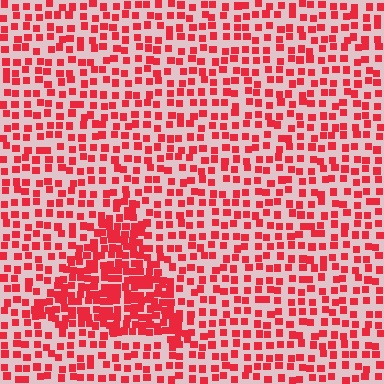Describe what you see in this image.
The image contains small red elements arranged at two different densities. A triangle-shaped region is visible where the elements are more densely packed than the surrounding area.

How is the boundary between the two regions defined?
The boundary is defined by a change in element density (approximately 2.1x ratio). All elements are the same color, size, and shape.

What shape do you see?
I see a triangle.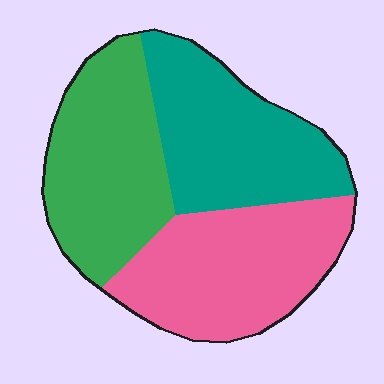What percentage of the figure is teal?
Teal takes up between a quarter and a half of the figure.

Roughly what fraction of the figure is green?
Green takes up about one third (1/3) of the figure.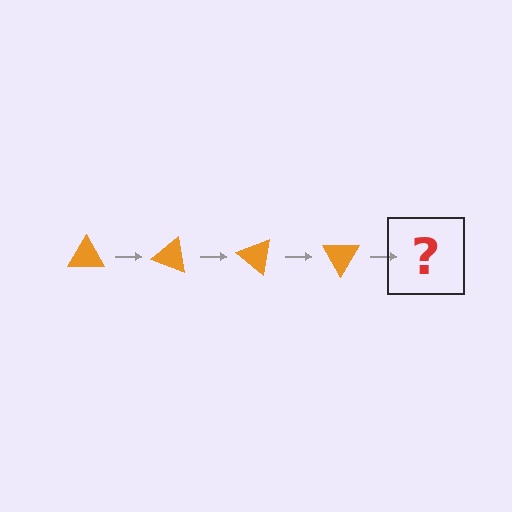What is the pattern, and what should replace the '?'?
The pattern is that the triangle rotates 20 degrees each step. The '?' should be an orange triangle rotated 80 degrees.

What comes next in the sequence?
The next element should be an orange triangle rotated 80 degrees.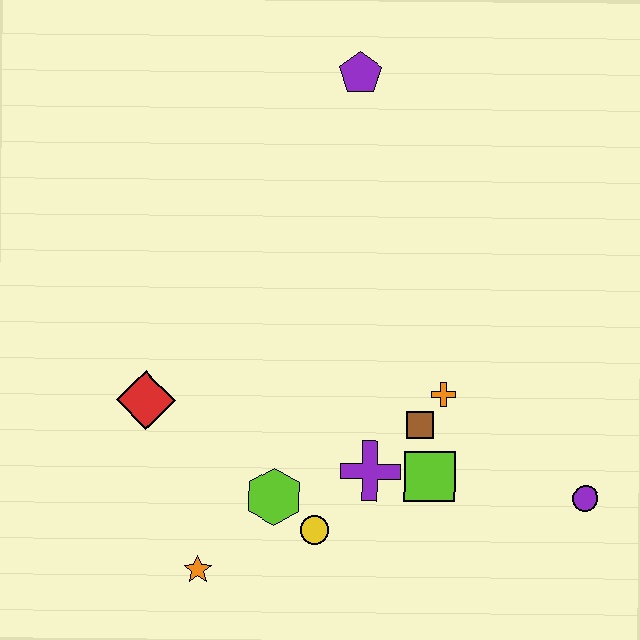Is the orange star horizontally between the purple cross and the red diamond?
Yes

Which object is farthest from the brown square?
The purple pentagon is farthest from the brown square.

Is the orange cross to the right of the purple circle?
No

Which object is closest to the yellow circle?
The lime hexagon is closest to the yellow circle.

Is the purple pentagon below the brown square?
No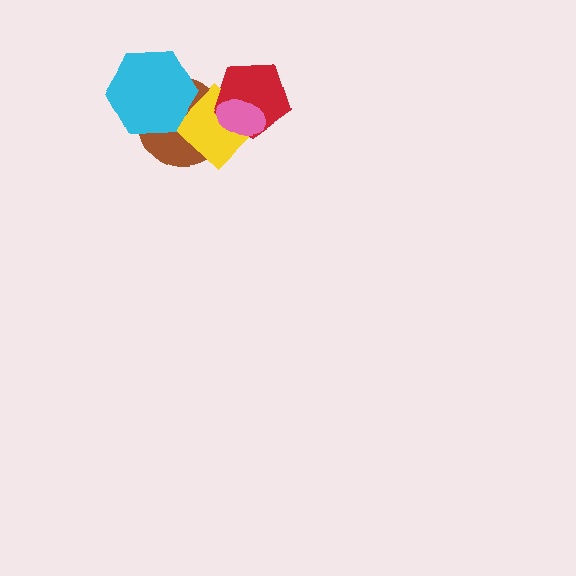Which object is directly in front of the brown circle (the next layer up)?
The yellow diamond is directly in front of the brown circle.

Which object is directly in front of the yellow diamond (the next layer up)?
The red pentagon is directly in front of the yellow diamond.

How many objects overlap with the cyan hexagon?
1 object overlaps with the cyan hexagon.